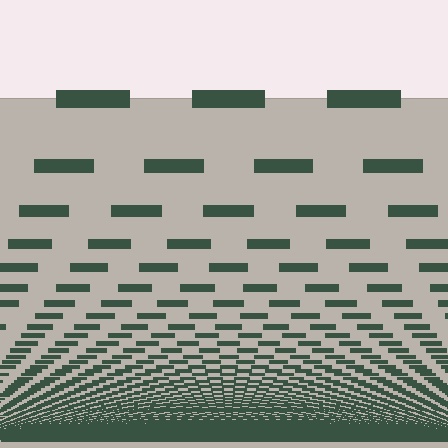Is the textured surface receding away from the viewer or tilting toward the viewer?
The surface appears to tilt toward the viewer. Texture elements get larger and sparser toward the top.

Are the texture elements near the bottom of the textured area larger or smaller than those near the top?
Smaller. The gradient is inverted — elements near the bottom are smaller and denser.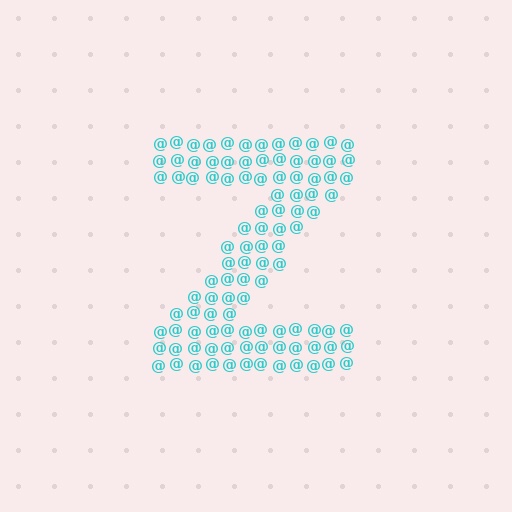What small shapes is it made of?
It is made of small at signs.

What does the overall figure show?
The overall figure shows the letter Z.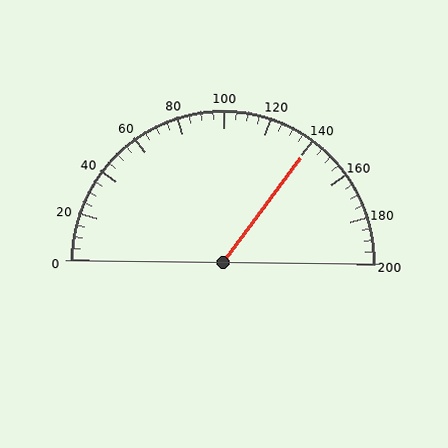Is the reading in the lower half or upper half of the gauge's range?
The reading is in the upper half of the range (0 to 200).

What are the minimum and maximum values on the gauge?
The gauge ranges from 0 to 200.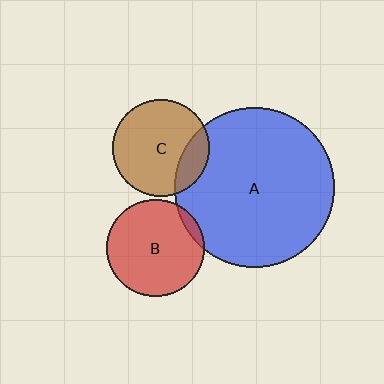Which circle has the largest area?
Circle A (blue).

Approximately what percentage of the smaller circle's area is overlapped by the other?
Approximately 20%.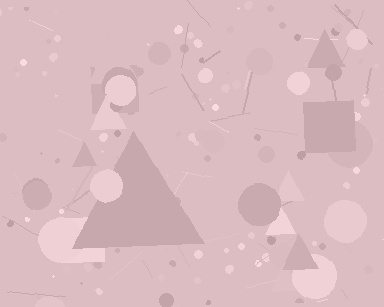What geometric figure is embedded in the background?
A triangle is embedded in the background.